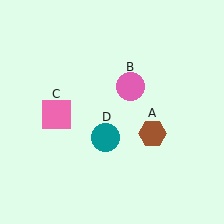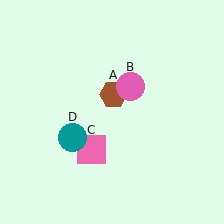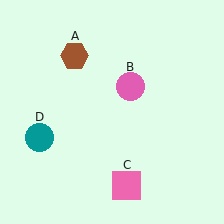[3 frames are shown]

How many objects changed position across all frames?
3 objects changed position: brown hexagon (object A), pink square (object C), teal circle (object D).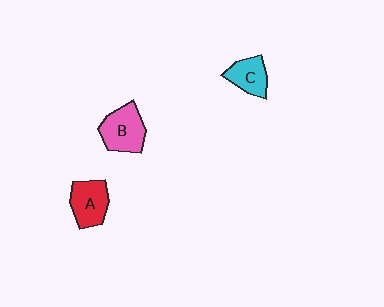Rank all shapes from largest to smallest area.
From largest to smallest: B (pink), A (red), C (cyan).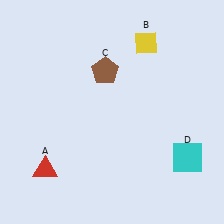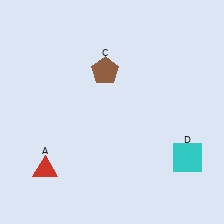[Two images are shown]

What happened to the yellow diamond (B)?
The yellow diamond (B) was removed in Image 2. It was in the top-right area of Image 1.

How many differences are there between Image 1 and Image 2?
There is 1 difference between the two images.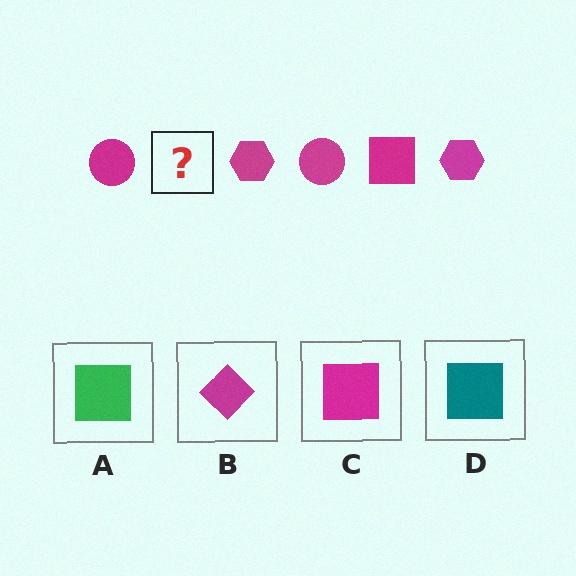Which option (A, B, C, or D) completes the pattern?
C.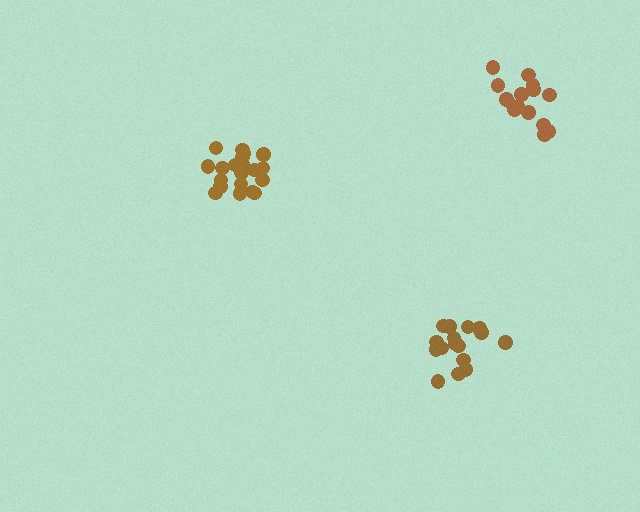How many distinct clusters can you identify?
There are 3 distinct clusters.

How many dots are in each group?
Group 1: 16 dots, Group 2: 15 dots, Group 3: 21 dots (52 total).